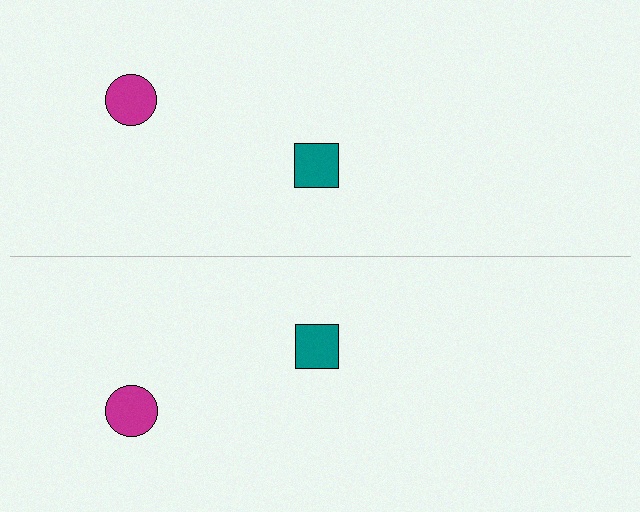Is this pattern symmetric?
Yes, this pattern has bilateral (reflection) symmetry.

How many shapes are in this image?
There are 4 shapes in this image.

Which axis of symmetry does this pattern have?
The pattern has a horizontal axis of symmetry running through the center of the image.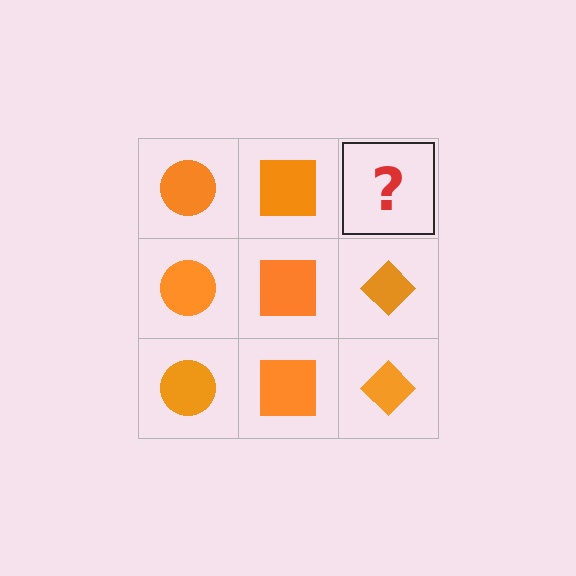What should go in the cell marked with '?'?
The missing cell should contain an orange diamond.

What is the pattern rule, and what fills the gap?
The rule is that each column has a consistent shape. The gap should be filled with an orange diamond.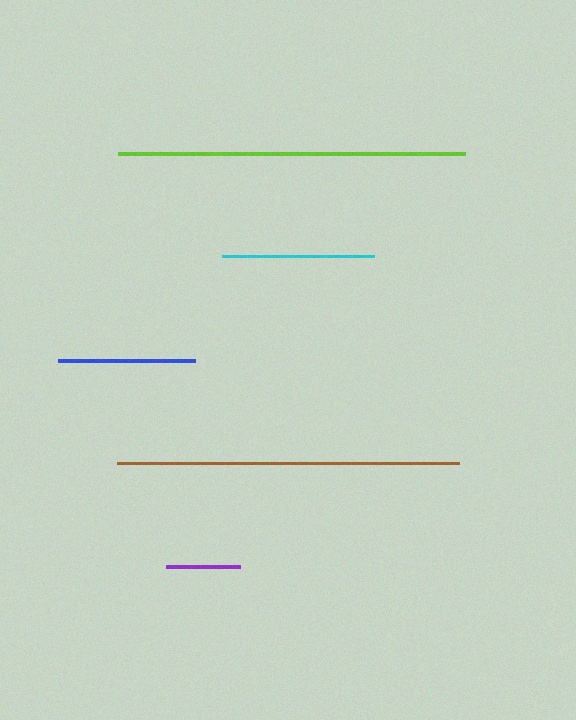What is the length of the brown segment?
The brown segment is approximately 342 pixels long.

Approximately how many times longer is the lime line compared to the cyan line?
The lime line is approximately 2.3 times the length of the cyan line.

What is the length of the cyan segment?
The cyan segment is approximately 152 pixels long.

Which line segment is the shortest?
The purple line is the shortest at approximately 73 pixels.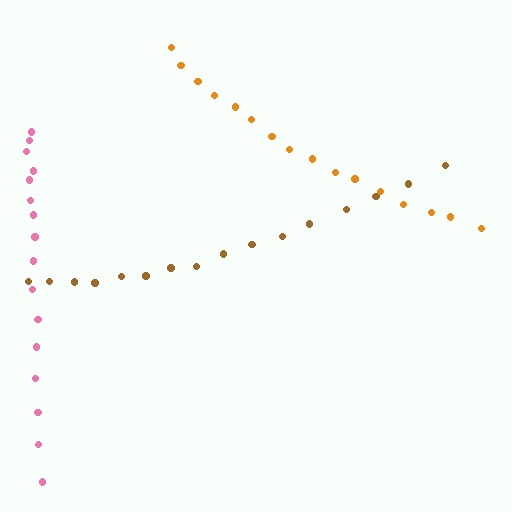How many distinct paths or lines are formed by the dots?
There are 3 distinct paths.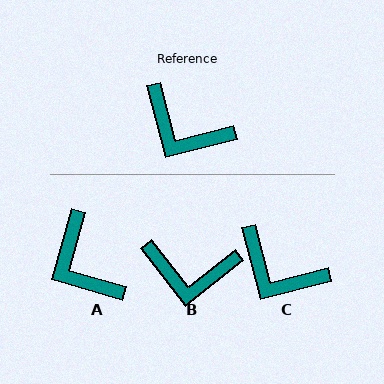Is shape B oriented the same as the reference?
No, it is off by about 24 degrees.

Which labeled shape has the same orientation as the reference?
C.